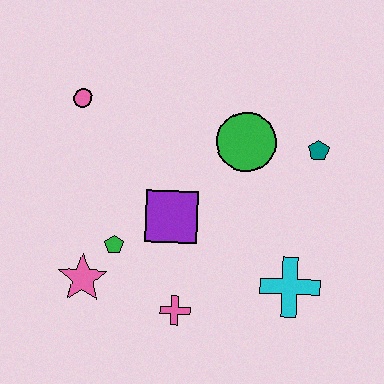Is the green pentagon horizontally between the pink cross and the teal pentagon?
No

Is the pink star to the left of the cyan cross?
Yes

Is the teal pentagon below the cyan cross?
No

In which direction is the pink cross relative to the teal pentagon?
The pink cross is below the teal pentagon.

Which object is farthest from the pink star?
The teal pentagon is farthest from the pink star.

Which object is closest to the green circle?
The teal pentagon is closest to the green circle.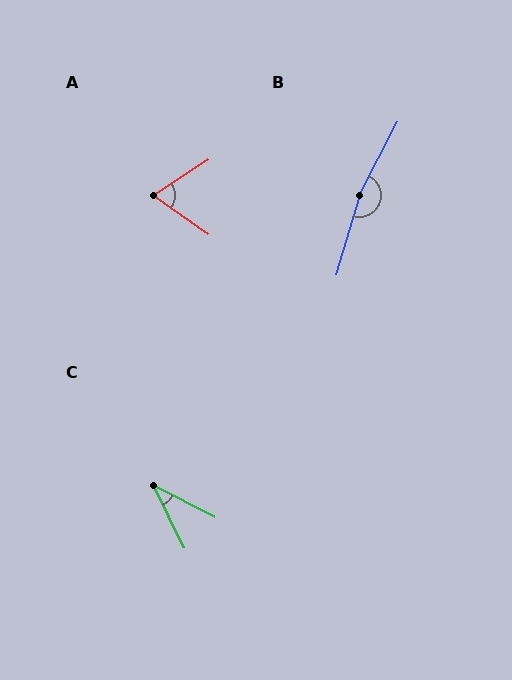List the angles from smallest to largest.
C (37°), A (69°), B (169°).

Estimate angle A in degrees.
Approximately 69 degrees.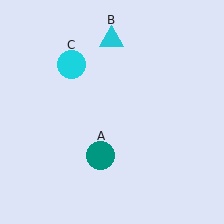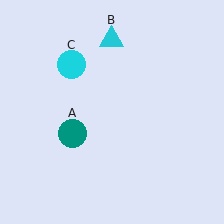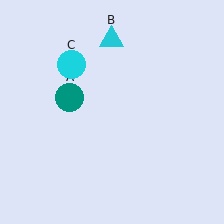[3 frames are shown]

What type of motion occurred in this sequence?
The teal circle (object A) rotated clockwise around the center of the scene.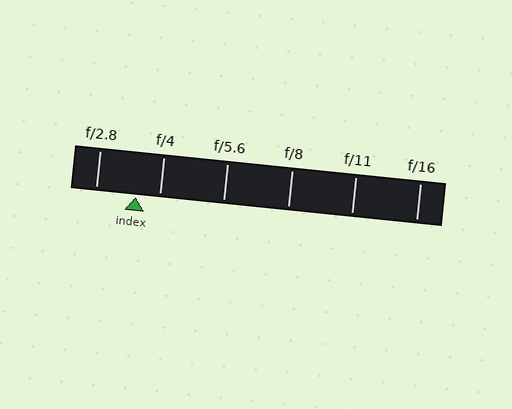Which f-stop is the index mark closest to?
The index mark is closest to f/4.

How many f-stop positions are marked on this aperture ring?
There are 6 f-stop positions marked.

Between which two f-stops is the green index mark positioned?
The index mark is between f/2.8 and f/4.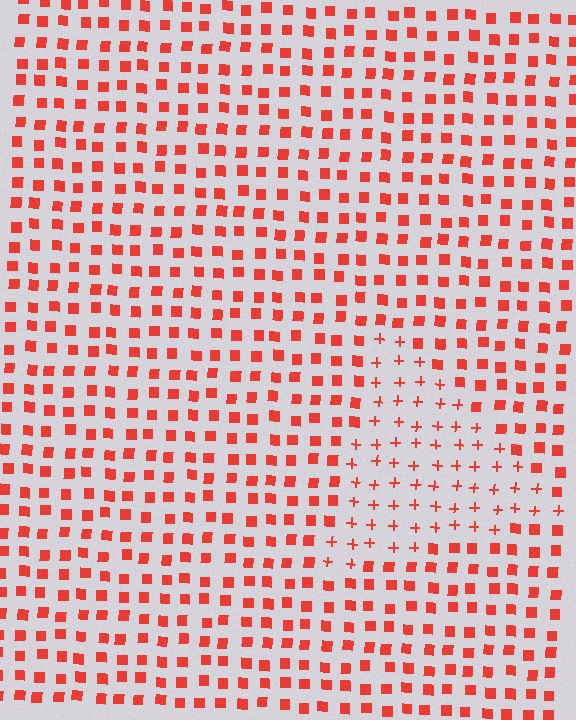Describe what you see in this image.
The image is filled with small red elements arranged in a uniform grid. A triangle-shaped region contains plus signs, while the surrounding area contains squares. The boundary is defined purely by the change in element shape.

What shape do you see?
I see a triangle.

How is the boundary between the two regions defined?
The boundary is defined by a change in element shape: plus signs inside vs. squares outside. All elements share the same color and spacing.